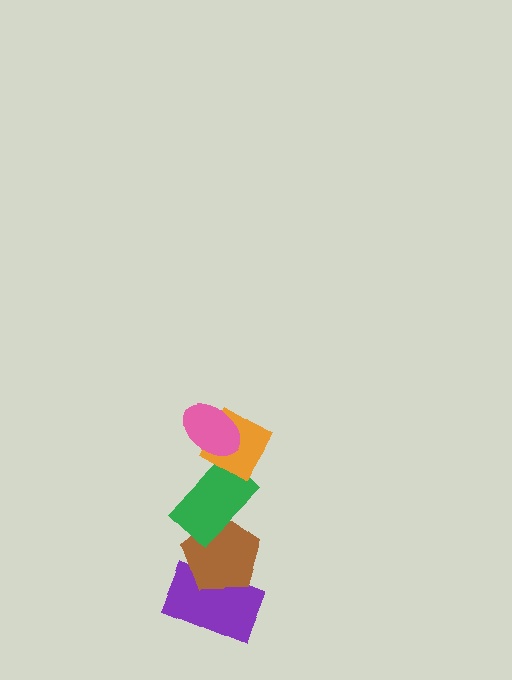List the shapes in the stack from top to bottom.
From top to bottom: the pink ellipse, the orange diamond, the green rectangle, the brown pentagon, the purple rectangle.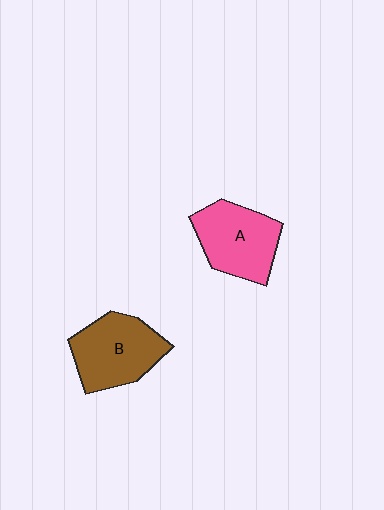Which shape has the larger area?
Shape B (brown).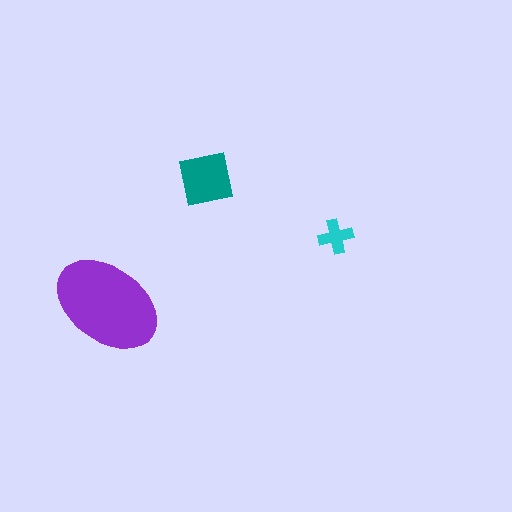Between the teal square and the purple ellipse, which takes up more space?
The purple ellipse.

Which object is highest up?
The teal square is topmost.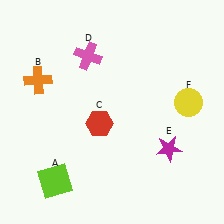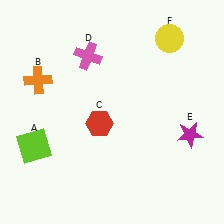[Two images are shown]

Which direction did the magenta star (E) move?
The magenta star (E) moved right.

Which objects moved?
The objects that moved are: the lime square (A), the magenta star (E), the yellow circle (F).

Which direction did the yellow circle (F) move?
The yellow circle (F) moved up.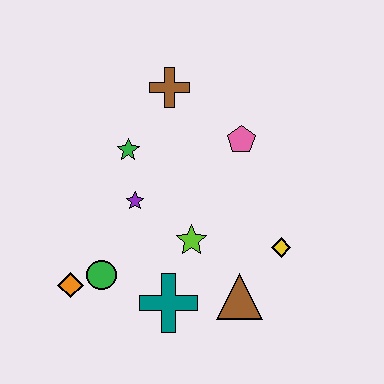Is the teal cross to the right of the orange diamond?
Yes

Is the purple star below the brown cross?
Yes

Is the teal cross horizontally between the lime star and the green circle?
Yes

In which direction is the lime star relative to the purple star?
The lime star is to the right of the purple star.